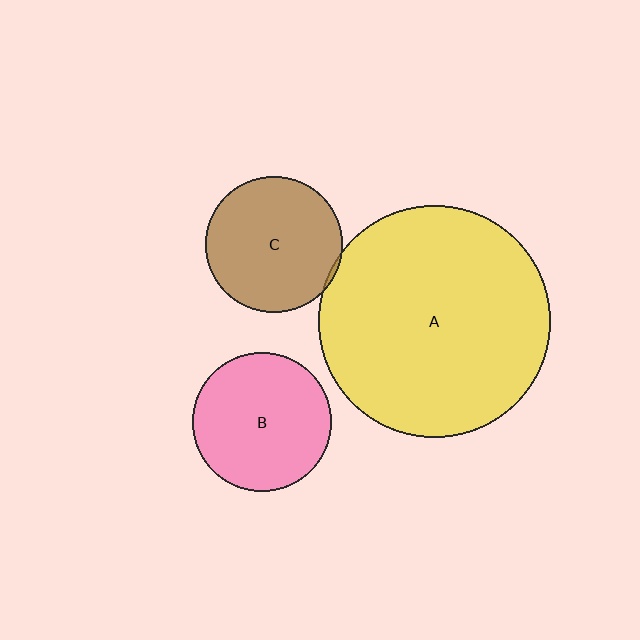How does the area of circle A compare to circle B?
Approximately 2.8 times.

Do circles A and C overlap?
Yes.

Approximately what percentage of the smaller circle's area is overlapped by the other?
Approximately 5%.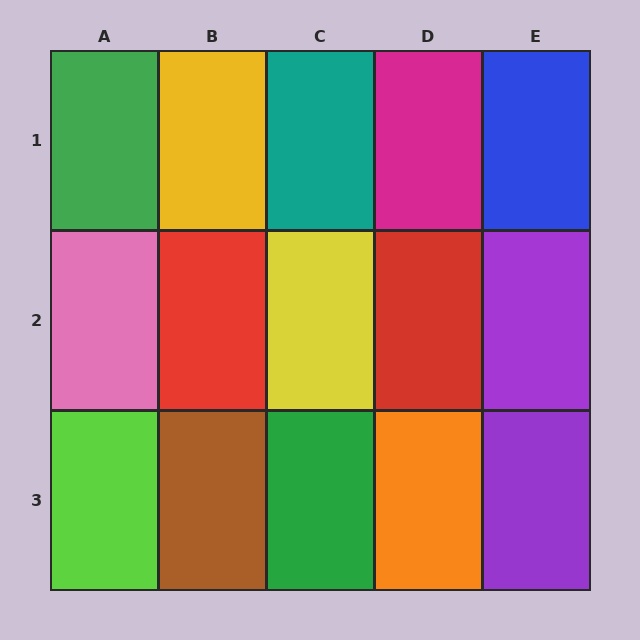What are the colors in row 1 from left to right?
Green, yellow, teal, magenta, blue.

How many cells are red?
2 cells are red.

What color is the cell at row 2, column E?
Purple.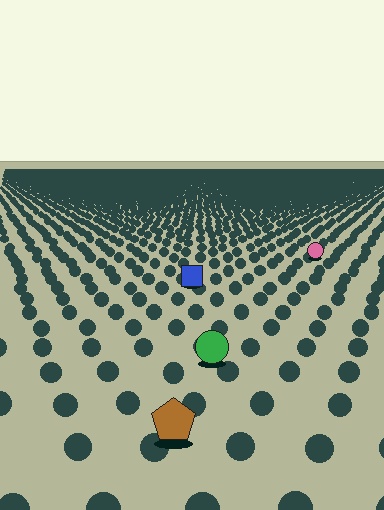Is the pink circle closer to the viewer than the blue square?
No. The blue square is closer — you can tell from the texture gradient: the ground texture is coarser near it.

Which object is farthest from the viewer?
The pink circle is farthest from the viewer. It appears smaller and the ground texture around it is denser.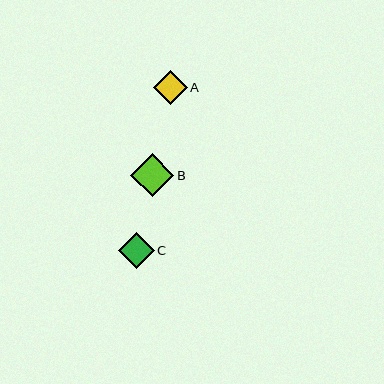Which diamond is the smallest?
Diamond A is the smallest with a size of approximately 33 pixels.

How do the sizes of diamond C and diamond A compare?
Diamond C and diamond A are approximately the same size.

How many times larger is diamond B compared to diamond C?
Diamond B is approximately 1.2 times the size of diamond C.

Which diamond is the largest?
Diamond B is the largest with a size of approximately 43 pixels.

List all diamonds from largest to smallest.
From largest to smallest: B, C, A.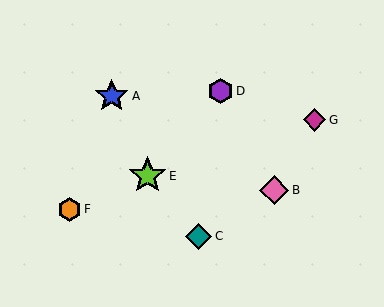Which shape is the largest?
The lime star (labeled E) is the largest.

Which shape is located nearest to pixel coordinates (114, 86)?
The blue star (labeled A) at (112, 96) is nearest to that location.